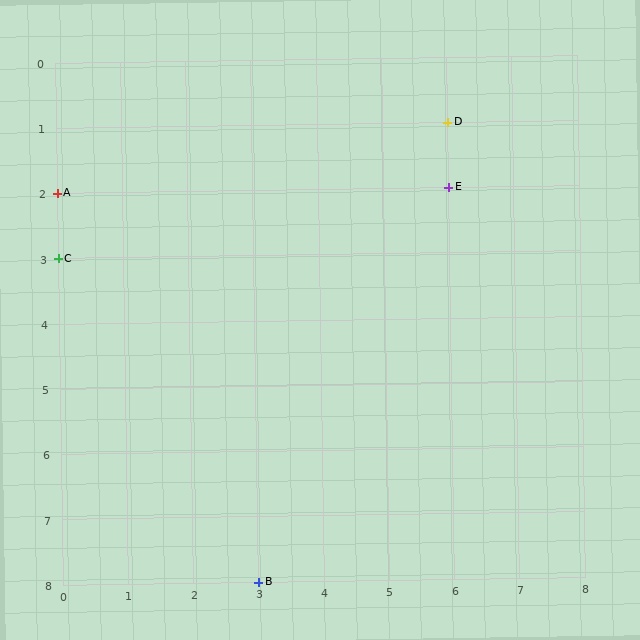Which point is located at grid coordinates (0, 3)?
Point C is at (0, 3).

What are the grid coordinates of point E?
Point E is at grid coordinates (6, 2).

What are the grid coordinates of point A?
Point A is at grid coordinates (0, 2).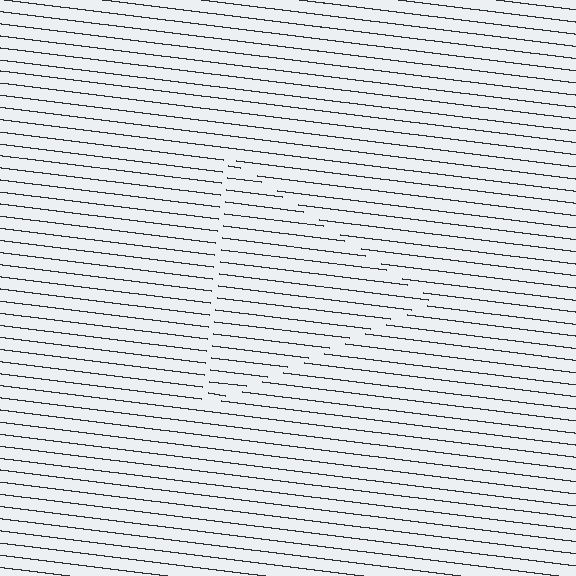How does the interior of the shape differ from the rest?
The interior of the shape contains the same grating, shifted by half a period — the contour is defined by the phase discontinuity where line-ends from the inner and outer gratings abut.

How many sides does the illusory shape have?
3 sides — the line-ends trace a triangle.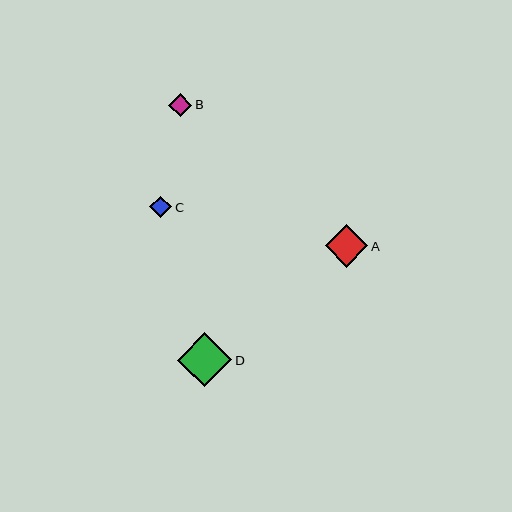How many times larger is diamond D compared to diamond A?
Diamond D is approximately 1.3 times the size of diamond A.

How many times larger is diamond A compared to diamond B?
Diamond A is approximately 1.9 times the size of diamond B.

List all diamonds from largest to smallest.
From largest to smallest: D, A, B, C.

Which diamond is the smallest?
Diamond C is the smallest with a size of approximately 22 pixels.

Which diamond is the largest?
Diamond D is the largest with a size of approximately 54 pixels.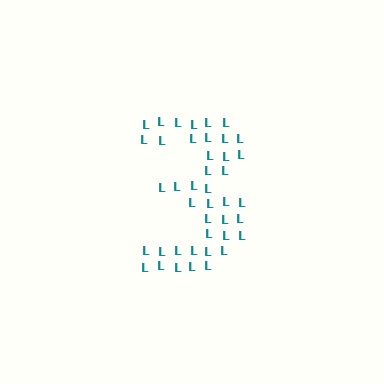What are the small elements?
The small elements are letter L's.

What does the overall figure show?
The overall figure shows the digit 3.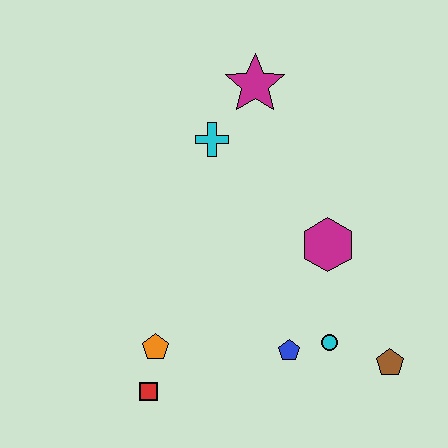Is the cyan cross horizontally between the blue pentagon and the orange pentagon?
Yes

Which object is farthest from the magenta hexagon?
The red square is farthest from the magenta hexagon.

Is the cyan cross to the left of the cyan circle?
Yes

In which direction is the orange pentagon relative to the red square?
The orange pentagon is above the red square.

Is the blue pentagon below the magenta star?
Yes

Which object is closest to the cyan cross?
The magenta star is closest to the cyan cross.